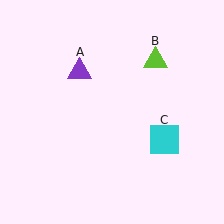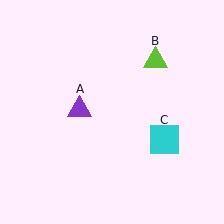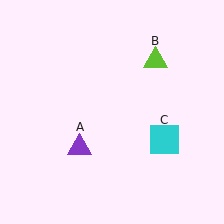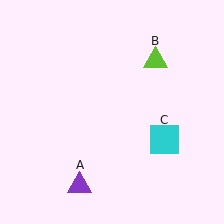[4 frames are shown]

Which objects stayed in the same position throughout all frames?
Lime triangle (object B) and cyan square (object C) remained stationary.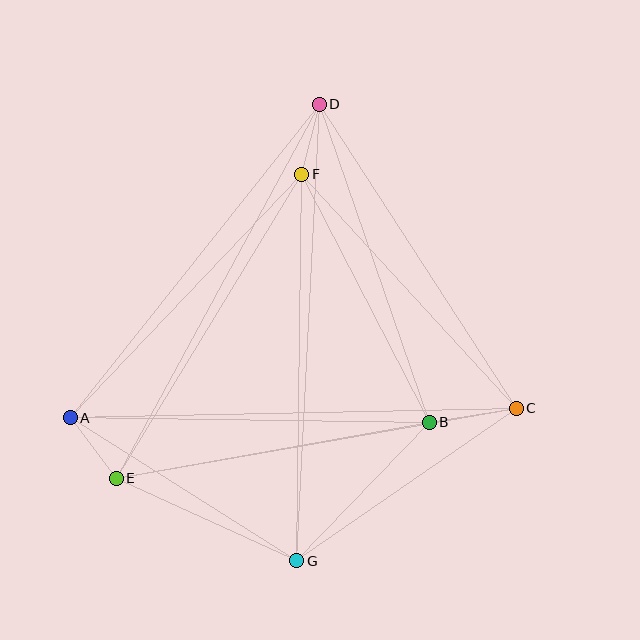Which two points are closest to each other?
Points D and F are closest to each other.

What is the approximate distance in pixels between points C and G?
The distance between C and G is approximately 267 pixels.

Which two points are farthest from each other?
Points D and G are farthest from each other.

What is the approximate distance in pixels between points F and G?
The distance between F and G is approximately 387 pixels.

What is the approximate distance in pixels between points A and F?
The distance between A and F is approximately 336 pixels.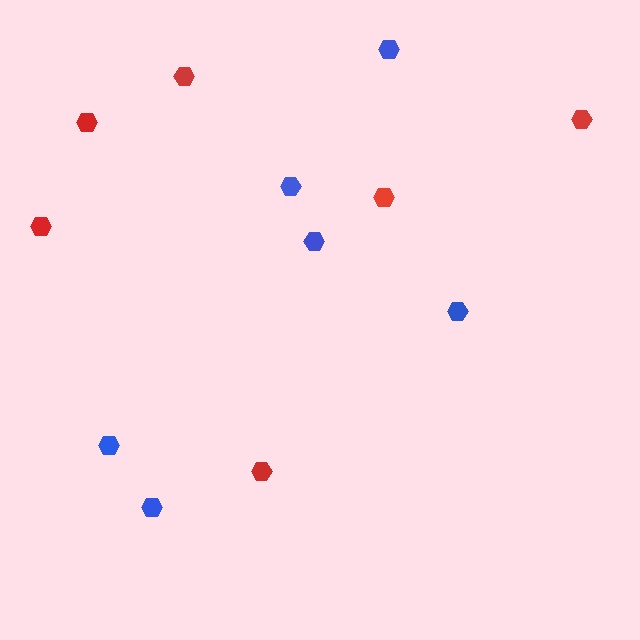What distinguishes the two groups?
There are 2 groups: one group of red hexagons (6) and one group of blue hexagons (6).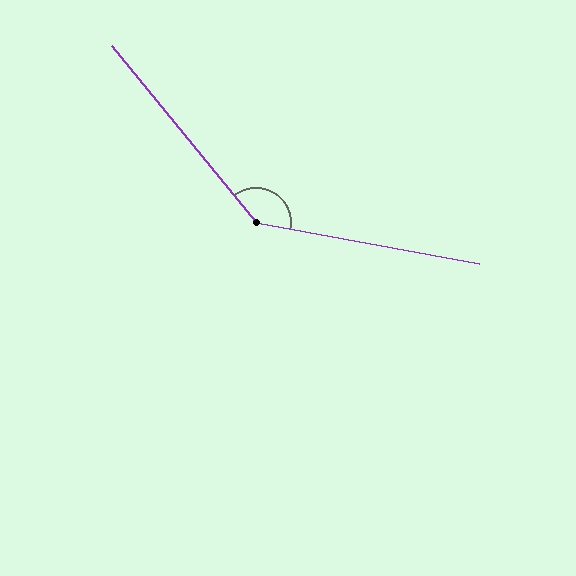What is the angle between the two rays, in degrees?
Approximately 139 degrees.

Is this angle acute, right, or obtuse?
It is obtuse.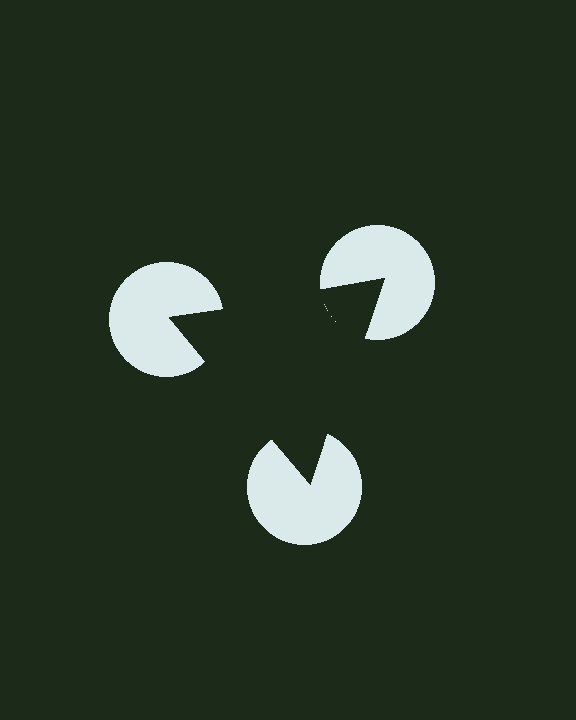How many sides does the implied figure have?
3 sides.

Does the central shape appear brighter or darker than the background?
It typically appears slightly darker than the background, even though no actual brightness change is drawn.